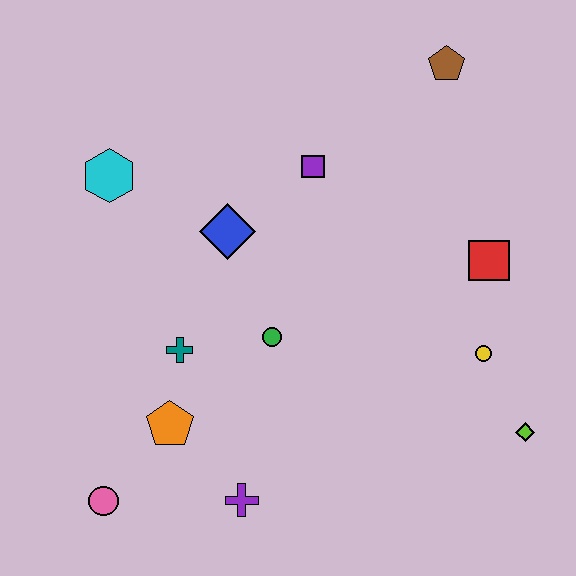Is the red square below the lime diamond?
No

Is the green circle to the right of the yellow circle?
No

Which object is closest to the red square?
The yellow circle is closest to the red square.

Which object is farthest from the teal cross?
The brown pentagon is farthest from the teal cross.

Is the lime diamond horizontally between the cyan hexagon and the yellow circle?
No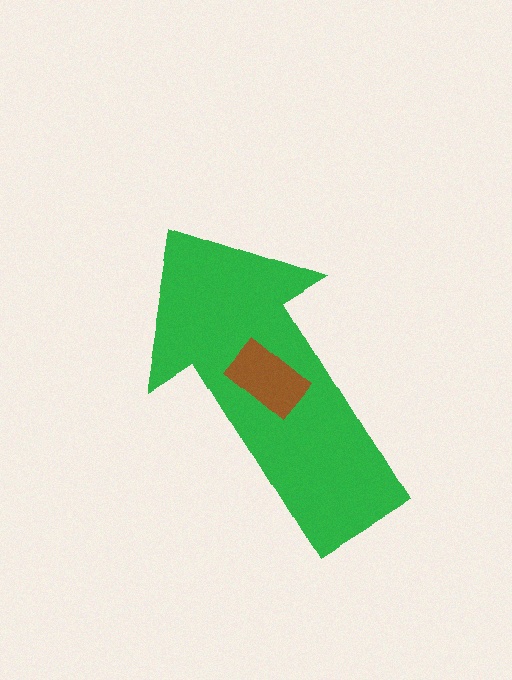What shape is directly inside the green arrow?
The brown rectangle.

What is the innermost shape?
The brown rectangle.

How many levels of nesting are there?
2.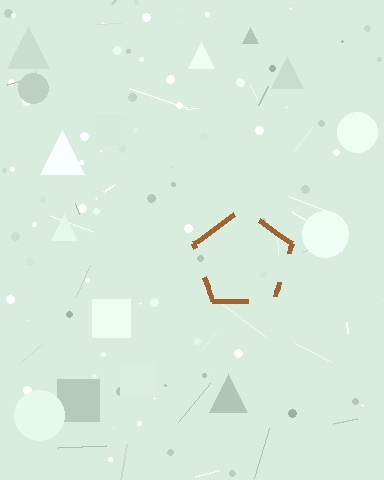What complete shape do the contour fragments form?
The contour fragments form a pentagon.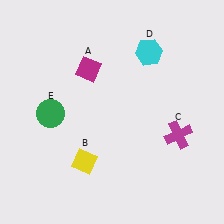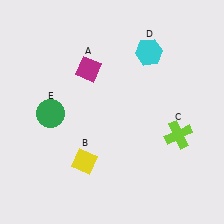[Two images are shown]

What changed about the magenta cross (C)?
In Image 1, C is magenta. In Image 2, it changed to lime.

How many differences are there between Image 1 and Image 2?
There is 1 difference between the two images.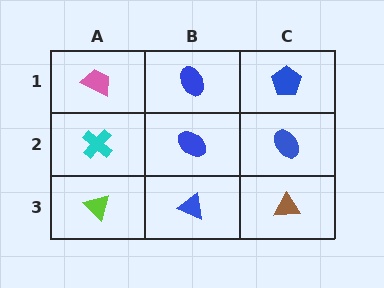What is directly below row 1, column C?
A blue ellipse.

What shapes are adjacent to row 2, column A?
A pink trapezoid (row 1, column A), a lime triangle (row 3, column A), a blue ellipse (row 2, column B).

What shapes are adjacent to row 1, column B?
A blue ellipse (row 2, column B), a pink trapezoid (row 1, column A), a blue pentagon (row 1, column C).